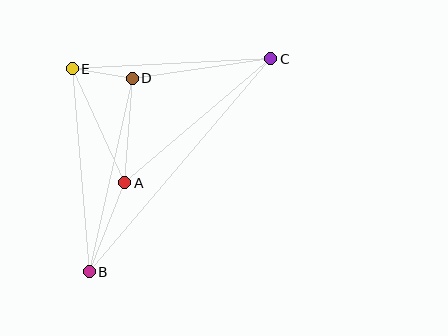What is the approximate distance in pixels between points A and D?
The distance between A and D is approximately 105 pixels.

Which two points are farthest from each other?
Points B and C are farthest from each other.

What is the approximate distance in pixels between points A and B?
The distance between A and B is approximately 96 pixels.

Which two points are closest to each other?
Points D and E are closest to each other.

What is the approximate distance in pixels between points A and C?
The distance between A and C is approximately 191 pixels.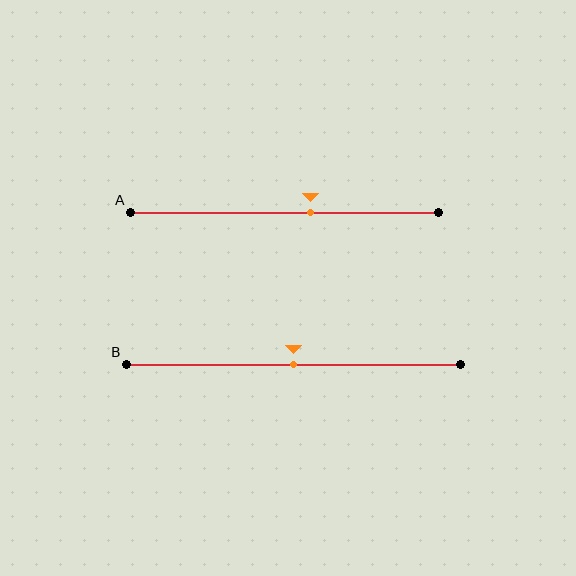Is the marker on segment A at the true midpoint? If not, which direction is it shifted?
No, the marker on segment A is shifted to the right by about 9% of the segment length.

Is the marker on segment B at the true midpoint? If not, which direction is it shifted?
Yes, the marker on segment B is at the true midpoint.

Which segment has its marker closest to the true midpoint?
Segment B has its marker closest to the true midpoint.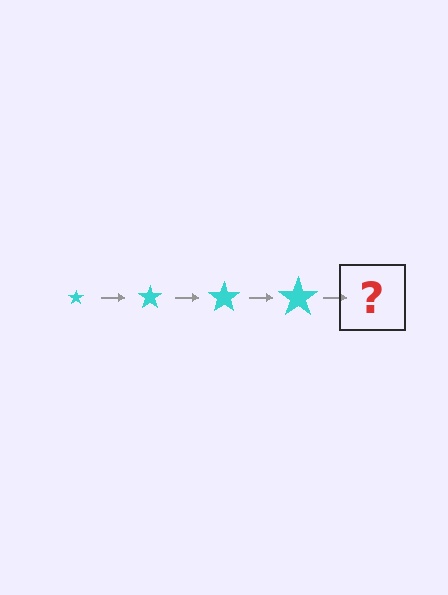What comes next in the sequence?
The next element should be a cyan star, larger than the previous one.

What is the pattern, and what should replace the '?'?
The pattern is that the star gets progressively larger each step. The '?' should be a cyan star, larger than the previous one.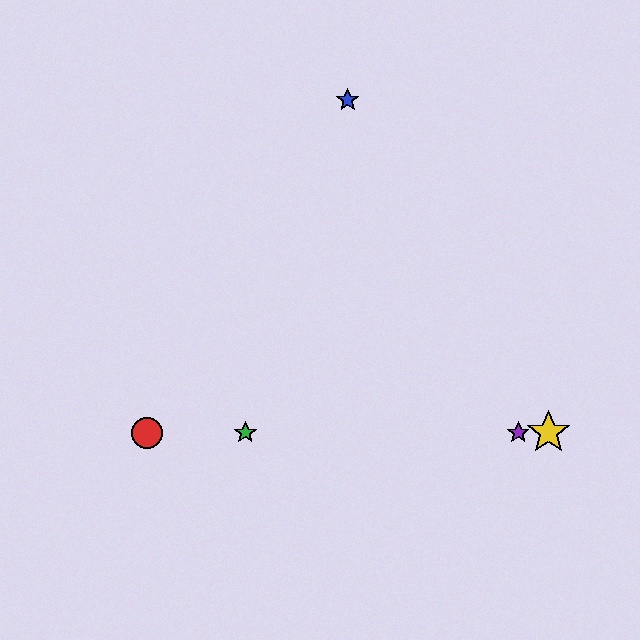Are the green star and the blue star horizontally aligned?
No, the green star is at y≈433 and the blue star is at y≈100.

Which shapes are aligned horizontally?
The red circle, the green star, the yellow star, the purple star are aligned horizontally.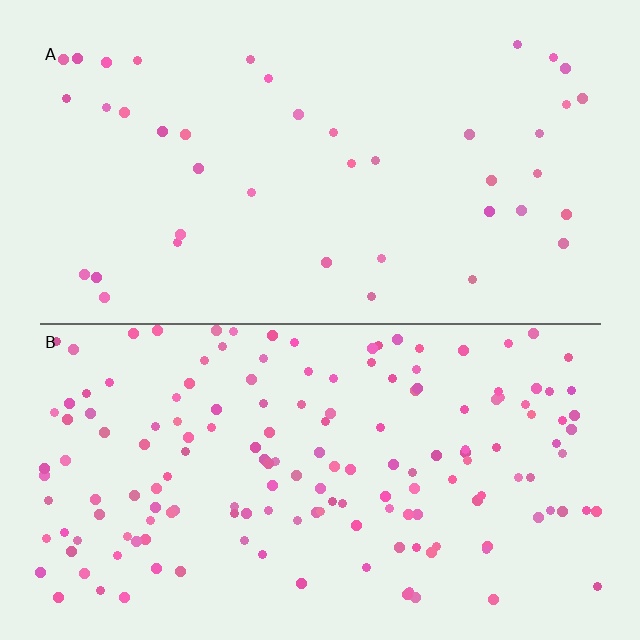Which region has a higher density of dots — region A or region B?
B (the bottom).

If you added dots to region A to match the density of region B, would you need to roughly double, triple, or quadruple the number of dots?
Approximately quadruple.